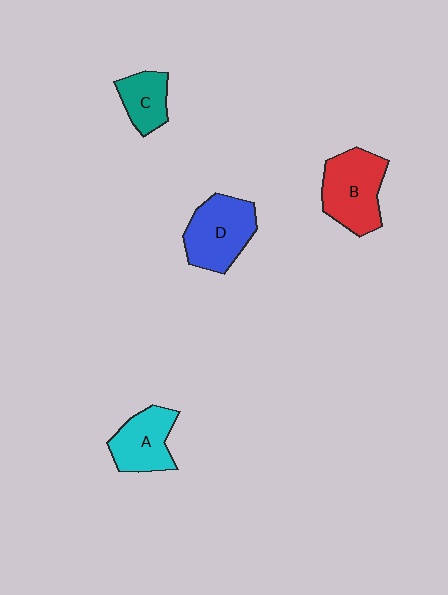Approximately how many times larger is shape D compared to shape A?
Approximately 1.2 times.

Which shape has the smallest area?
Shape C (teal).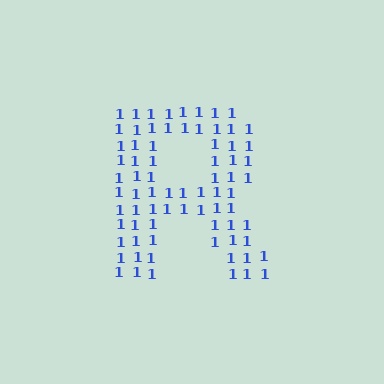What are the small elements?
The small elements are digit 1's.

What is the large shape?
The large shape is the letter R.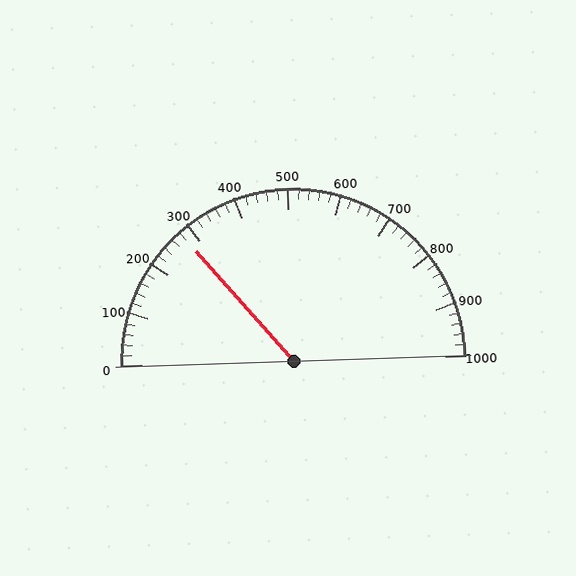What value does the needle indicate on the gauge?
The needle indicates approximately 280.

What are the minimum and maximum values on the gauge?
The gauge ranges from 0 to 1000.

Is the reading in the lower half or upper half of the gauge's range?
The reading is in the lower half of the range (0 to 1000).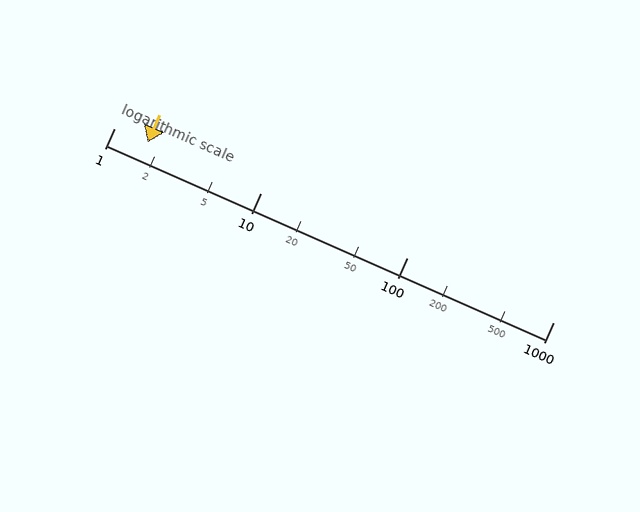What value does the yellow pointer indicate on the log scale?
The pointer indicates approximately 1.7.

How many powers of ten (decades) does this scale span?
The scale spans 3 decades, from 1 to 1000.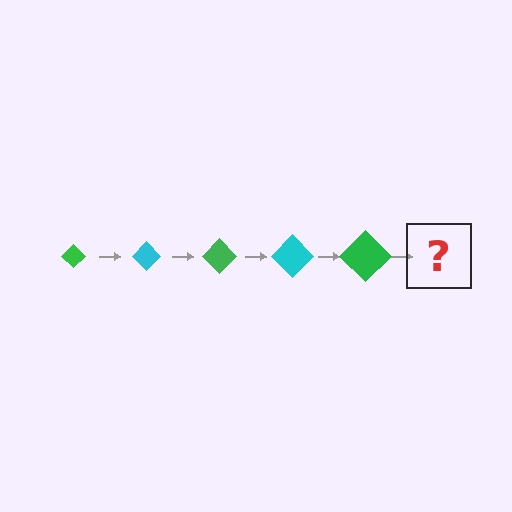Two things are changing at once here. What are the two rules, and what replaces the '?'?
The two rules are that the diamond grows larger each step and the color cycles through green and cyan. The '?' should be a cyan diamond, larger than the previous one.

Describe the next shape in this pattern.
It should be a cyan diamond, larger than the previous one.